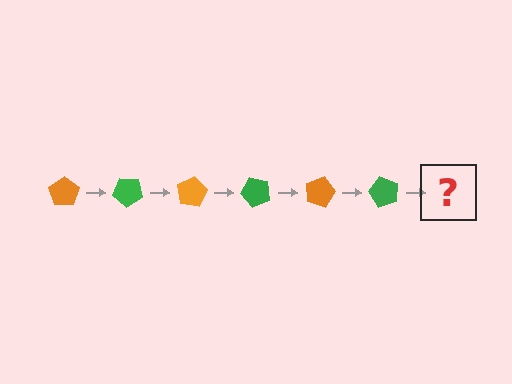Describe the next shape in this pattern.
It should be an orange pentagon, rotated 240 degrees from the start.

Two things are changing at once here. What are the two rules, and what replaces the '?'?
The two rules are that it rotates 40 degrees each step and the color cycles through orange and green. The '?' should be an orange pentagon, rotated 240 degrees from the start.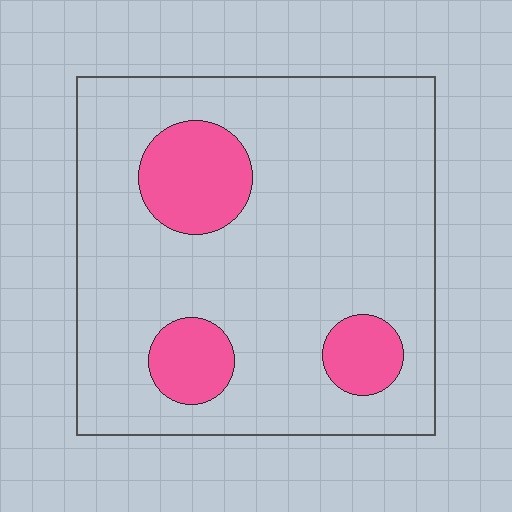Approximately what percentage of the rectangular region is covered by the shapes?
Approximately 15%.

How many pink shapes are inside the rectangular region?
3.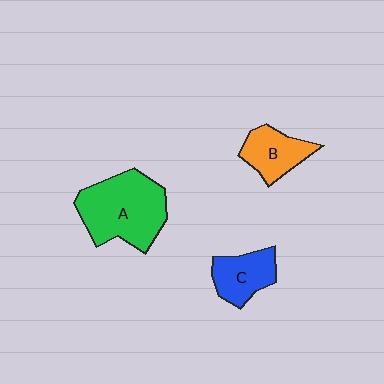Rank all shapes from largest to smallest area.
From largest to smallest: A (green), C (blue), B (orange).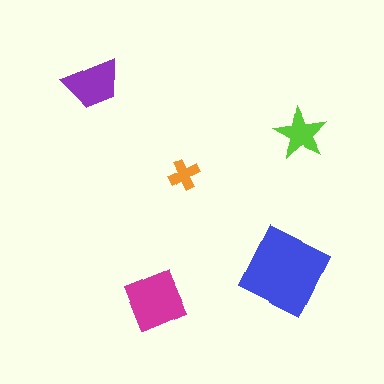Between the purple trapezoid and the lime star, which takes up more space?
The purple trapezoid.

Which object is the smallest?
The orange cross.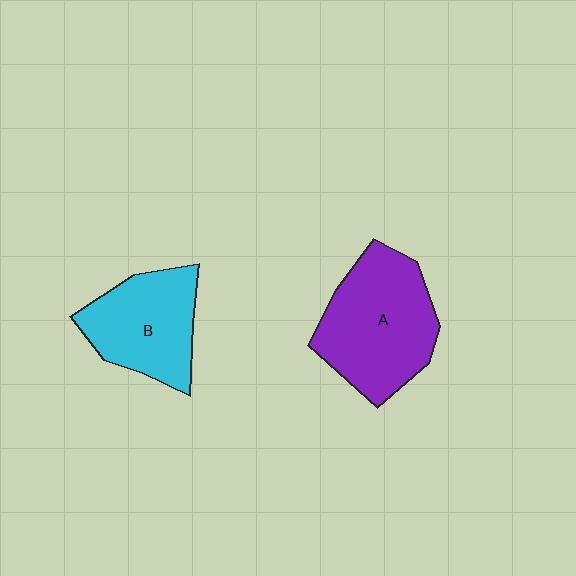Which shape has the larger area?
Shape A (purple).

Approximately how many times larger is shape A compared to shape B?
Approximately 1.3 times.